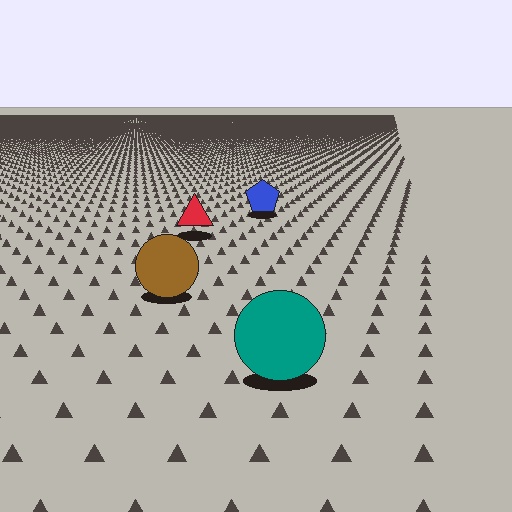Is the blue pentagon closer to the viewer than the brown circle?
No. The brown circle is closer — you can tell from the texture gradient: the ground texture is coarser near it.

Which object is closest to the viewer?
The teal circle is closest. The texture marks near it are larger and more spread out.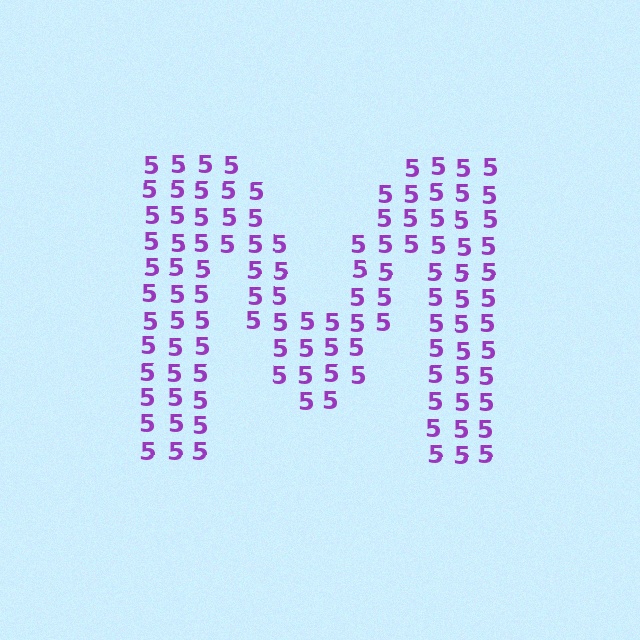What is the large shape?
The large shape is the letter M.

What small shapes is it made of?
It is made of small digit 5's.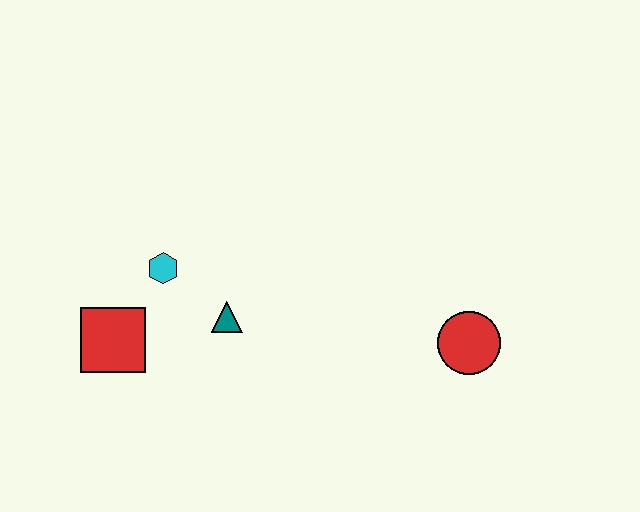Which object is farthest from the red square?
The red circle is farthest from the red square.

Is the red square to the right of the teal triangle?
No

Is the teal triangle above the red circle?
Yes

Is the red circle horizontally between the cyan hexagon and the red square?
No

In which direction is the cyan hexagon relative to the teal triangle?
The cyan hexagon is to the left of the teal triangle.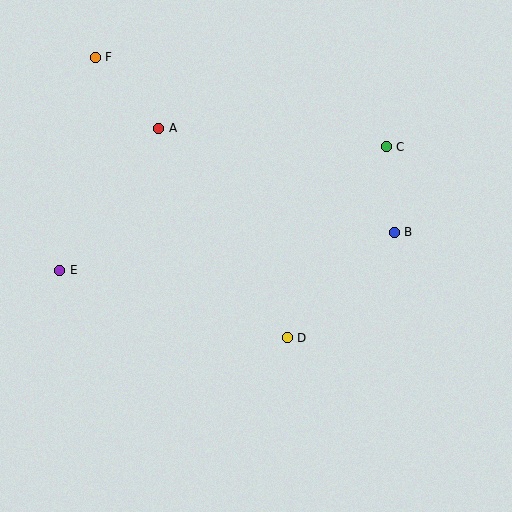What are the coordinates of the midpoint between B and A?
The midpoint between B and A is at (277, 180).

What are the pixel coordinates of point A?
Point A is at (159, 128).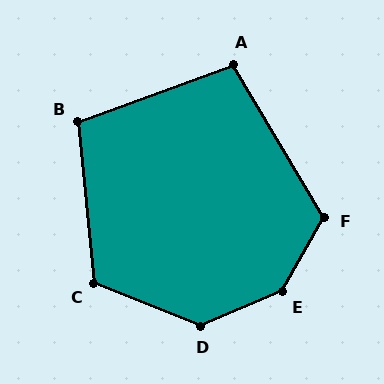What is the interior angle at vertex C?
Approximately 117 degrees (obtuse).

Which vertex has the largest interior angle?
E, at approximately 142 degrees.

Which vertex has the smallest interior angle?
A, at approximately 100 degrees.